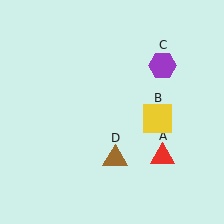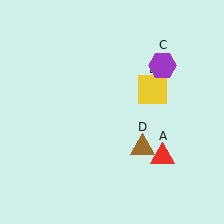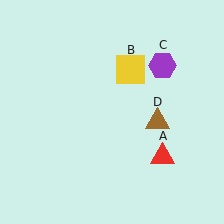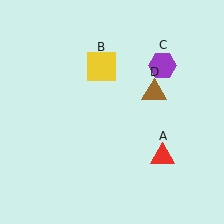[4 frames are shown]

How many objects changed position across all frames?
2 objects changed position: yellow square (object B), brown triangle (object D).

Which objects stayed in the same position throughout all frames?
Red triangle (object A) and purple hexagon (object C) remained stationary.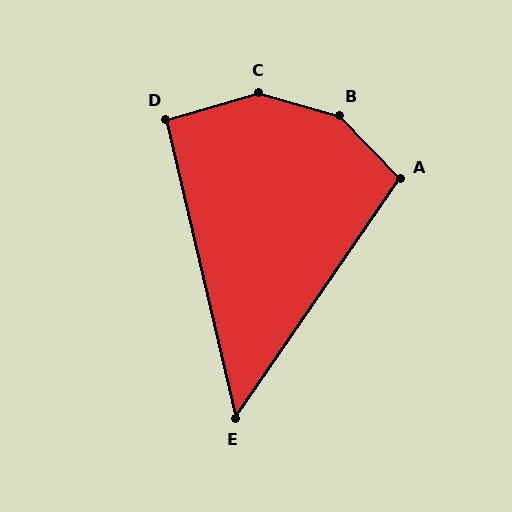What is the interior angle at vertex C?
Approximately 148 degrees (obtuse).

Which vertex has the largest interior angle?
B, at approximately 149 degrees.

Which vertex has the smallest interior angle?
E, at approximately 48 degrees.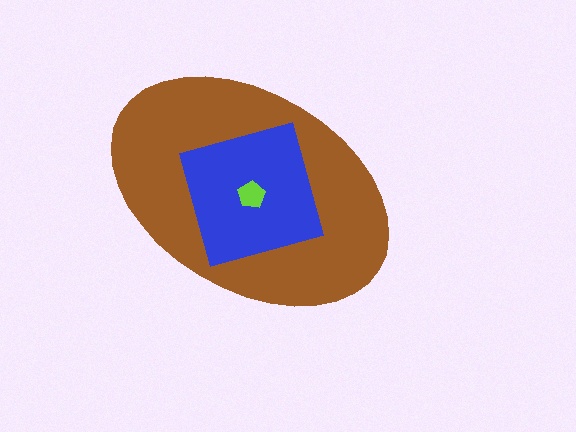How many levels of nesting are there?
3.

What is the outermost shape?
The brown ellipse.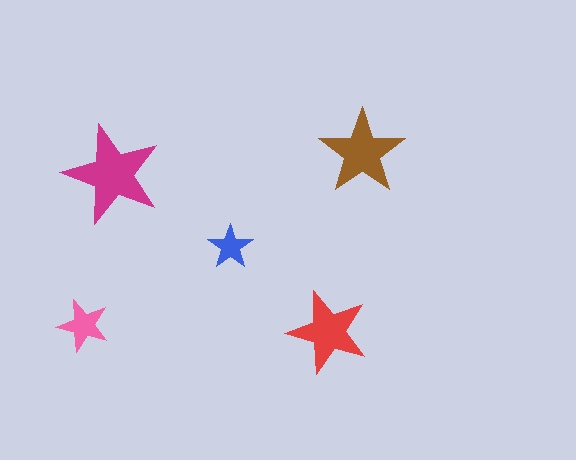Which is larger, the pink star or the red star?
The red one.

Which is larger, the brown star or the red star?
The brown one.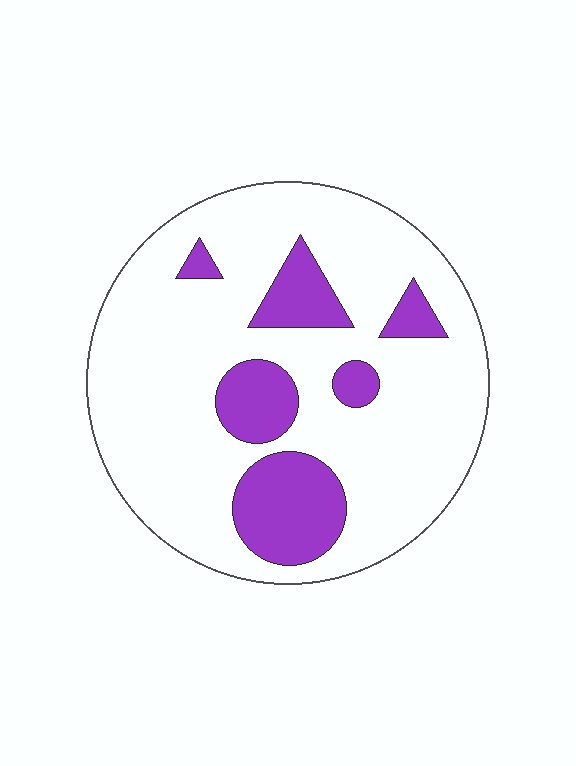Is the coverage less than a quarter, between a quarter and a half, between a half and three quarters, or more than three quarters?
Less than a quarter.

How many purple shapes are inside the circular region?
6.